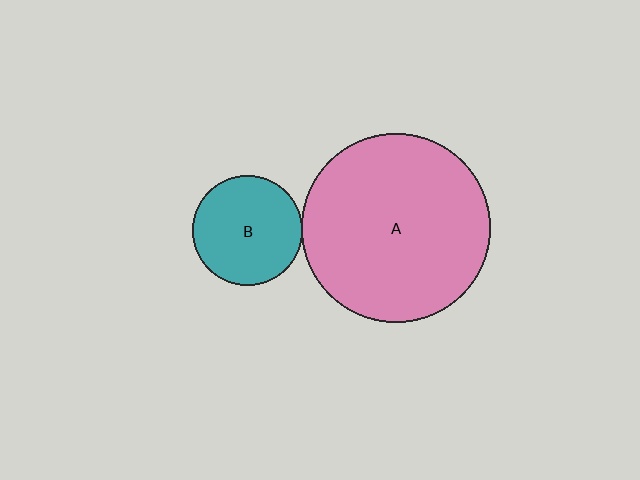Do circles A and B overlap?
Yes.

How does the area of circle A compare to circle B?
Approximately 3.0 times.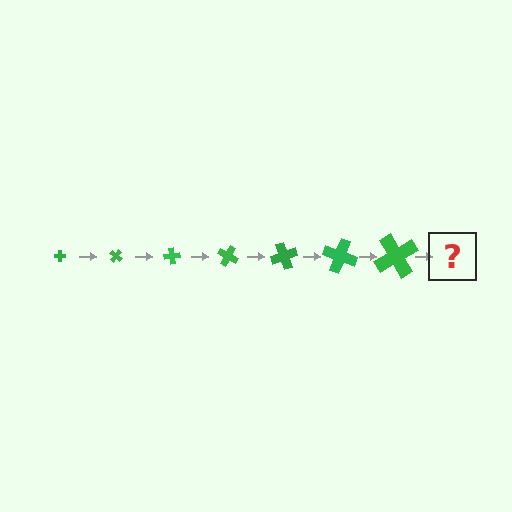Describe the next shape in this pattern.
It should be a cross, larger than the previous one and rotated 280 degrees from the start.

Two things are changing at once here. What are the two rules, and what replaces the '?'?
The two rules are that the cross grows larger each step and it rotates 40 degrees each step. The '?' should be a cross, larger than the previous one and rotated 280 degrees from the start.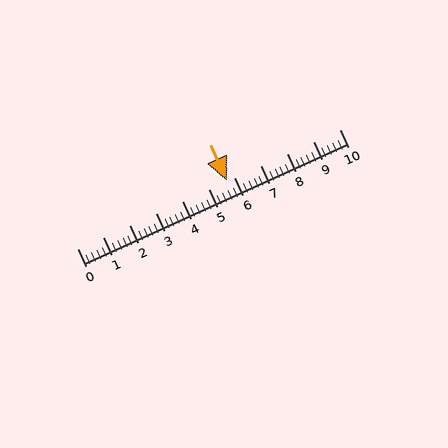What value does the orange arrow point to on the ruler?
The orange arrow points to approximately 5.7.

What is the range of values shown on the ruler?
The ruler shows values from 0 to 10.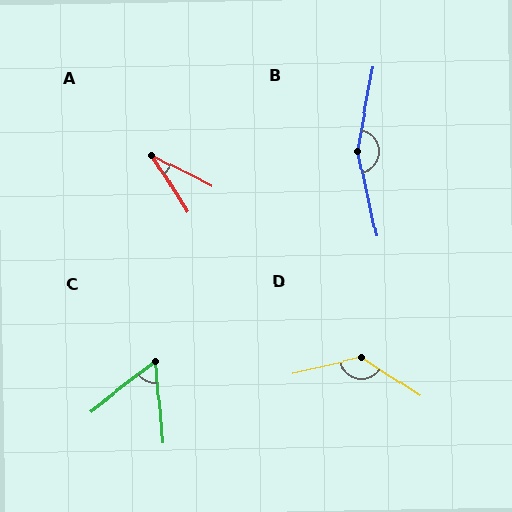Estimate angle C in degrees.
Approximately 57 degrees.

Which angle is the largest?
B, at approximately 157 degrees.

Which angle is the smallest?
A, at approximately 31 degrees.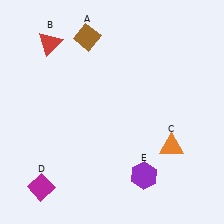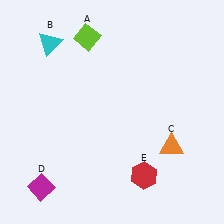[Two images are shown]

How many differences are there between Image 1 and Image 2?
There are 3 differences between the two images.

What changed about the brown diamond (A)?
In Image 1, A is brown. In Image 2, it changed to lime.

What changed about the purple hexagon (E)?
In Image 1, E is purple. In Image 2, it changed to red.